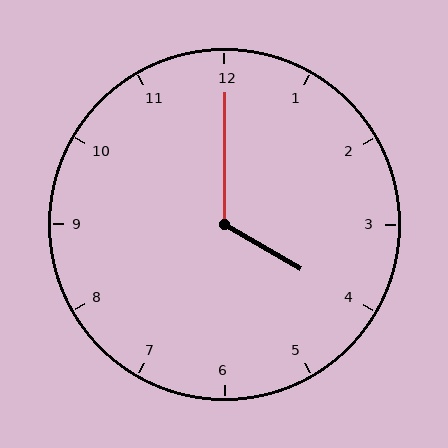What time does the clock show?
4:00.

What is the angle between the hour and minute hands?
Approximately 120 degrees.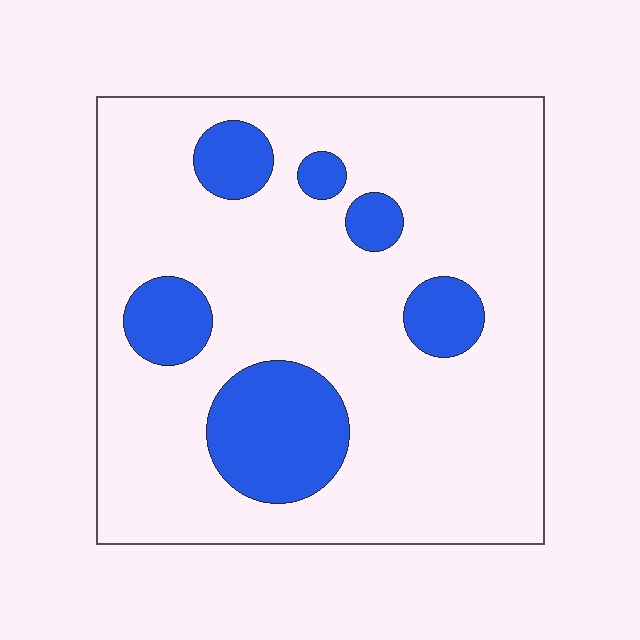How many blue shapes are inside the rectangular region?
6.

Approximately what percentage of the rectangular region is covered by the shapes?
Approximately 20%.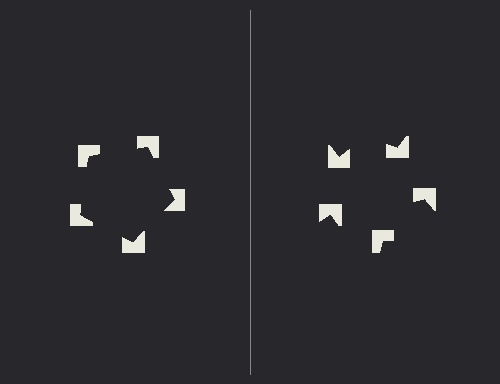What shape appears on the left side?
An illusory pentagon.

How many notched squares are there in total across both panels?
10 — 5 on each side.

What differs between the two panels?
The notched squares are positioned identically on both sides; only the wedge orientations differ. On the left they align to a pentagon; on the right they are misaligned.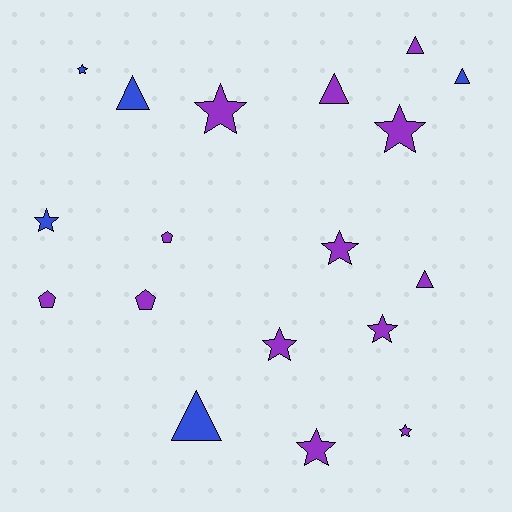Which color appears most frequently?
Purple, with 13 objects.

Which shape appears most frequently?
Star, with 9 objects.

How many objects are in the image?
There are 18 objects.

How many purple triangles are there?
There are 3 purple triangles.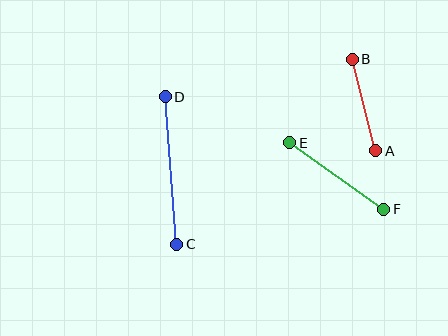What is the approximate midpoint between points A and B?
The midpoint is at approximately (364, 105) pixels.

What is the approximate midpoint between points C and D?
The midpoint is at approximately (171, 171) pixels.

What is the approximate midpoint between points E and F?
The midpoint is at approximately (337, 176) pixels.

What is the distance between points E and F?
The distance is approximately 115 pixels.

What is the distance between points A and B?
The distance is approximately 94 pixels.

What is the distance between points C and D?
The distance is approximately 148 pixels.